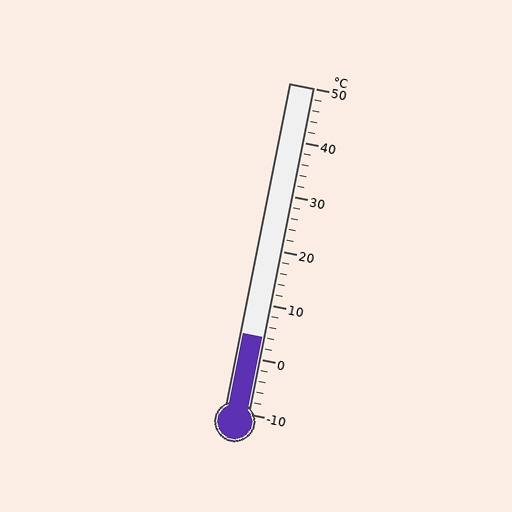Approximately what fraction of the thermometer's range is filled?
The thermometer is filled to approximately 25% of its range.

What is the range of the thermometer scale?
The thermometer scale ranges from -10°C to 50°C.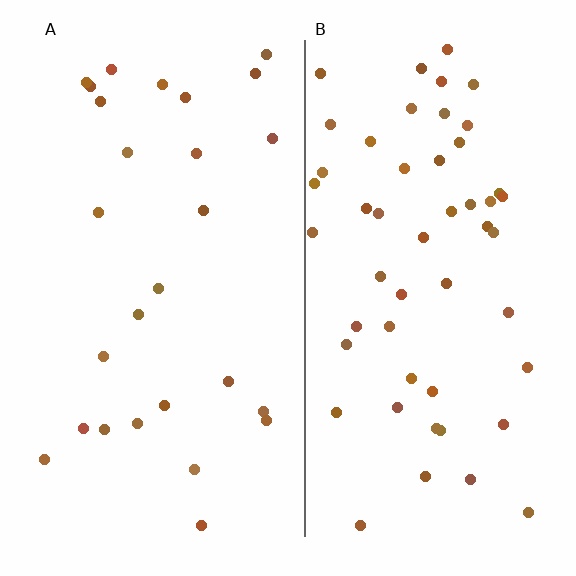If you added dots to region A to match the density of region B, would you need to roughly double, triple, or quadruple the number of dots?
Approximately double.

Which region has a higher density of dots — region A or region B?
B (the right).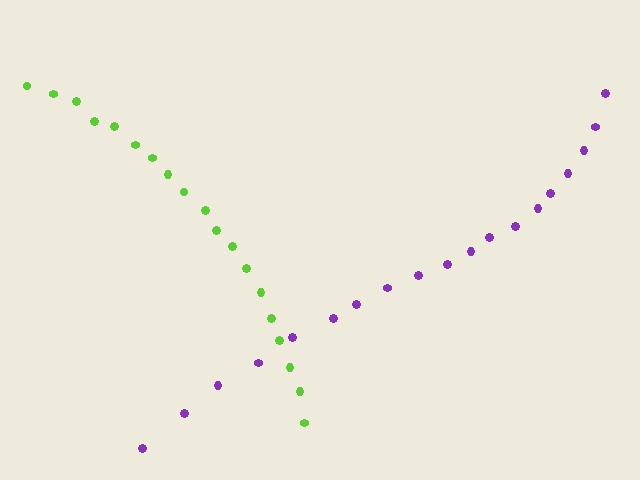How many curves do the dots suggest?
There are 2 distinct paths.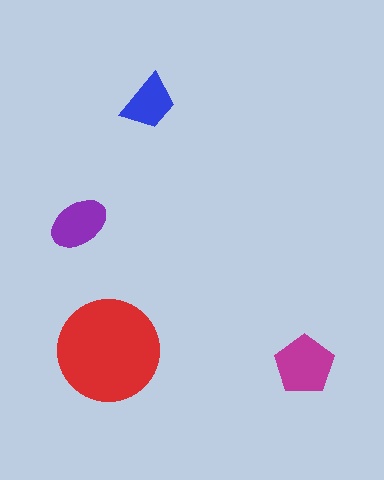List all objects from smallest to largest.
The blue trapezoid, the purple ellipse, the magenta pentagon, the red circle.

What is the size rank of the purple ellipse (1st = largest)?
3rd.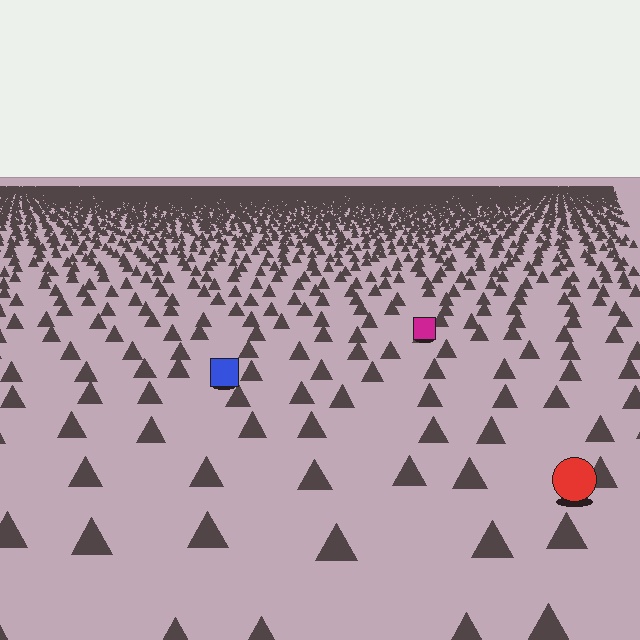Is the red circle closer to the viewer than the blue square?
Yes. The red circle is closer — you can tell from the texture gradient: the ground texture is coarser near it.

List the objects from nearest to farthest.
From nearest to farthest: the red circle, the blue square, the magenta square.